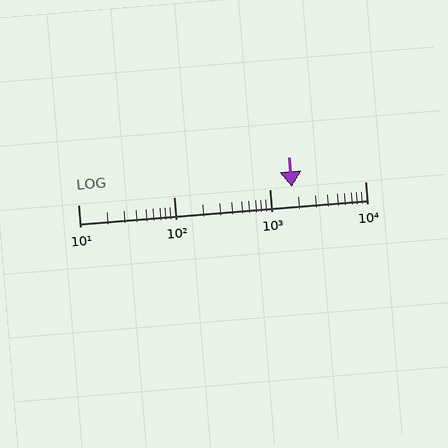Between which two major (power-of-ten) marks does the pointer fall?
The pointer is between 1000 and 10000.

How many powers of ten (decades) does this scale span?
The scale spans 3 decades, from 10 to 10000.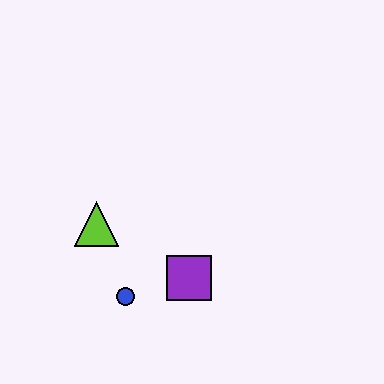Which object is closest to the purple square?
The blue circle is closest to the purple square.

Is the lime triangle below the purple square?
No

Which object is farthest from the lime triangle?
The purple square is farthest from the lime triangle.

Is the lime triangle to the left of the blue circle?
Yes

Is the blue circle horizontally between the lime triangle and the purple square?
Yes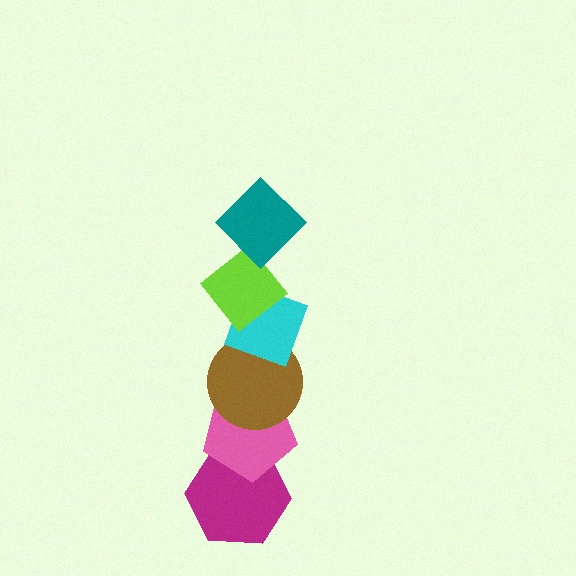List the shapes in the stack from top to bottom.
From top to bottom: the teal diamond, the lime diamond, the cyan diamond, the brown circle, the pink pentagon, the magenta hexagon.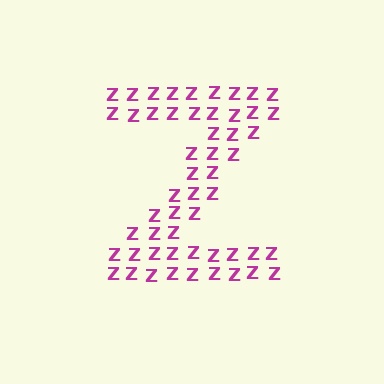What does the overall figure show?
The overall figure shows the letter Z.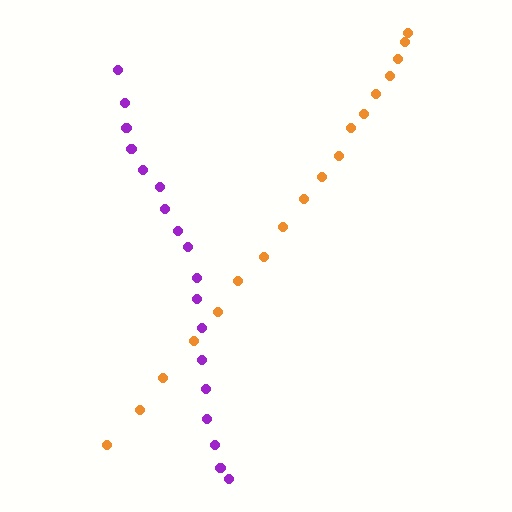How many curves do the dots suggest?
There are 2 distinct paths.